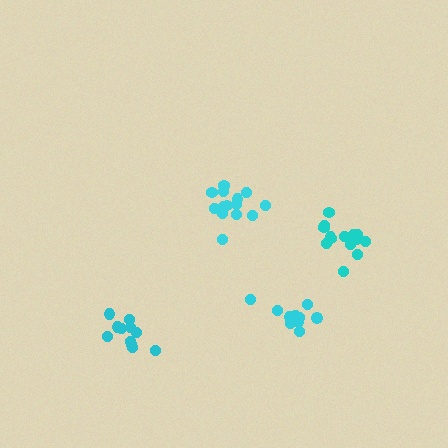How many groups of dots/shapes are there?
There are 4 groups.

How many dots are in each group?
Group 1: 10 dots, Group 2: 11 dots, Group 3: 15 dots, Group 4: 14 dots (50 total).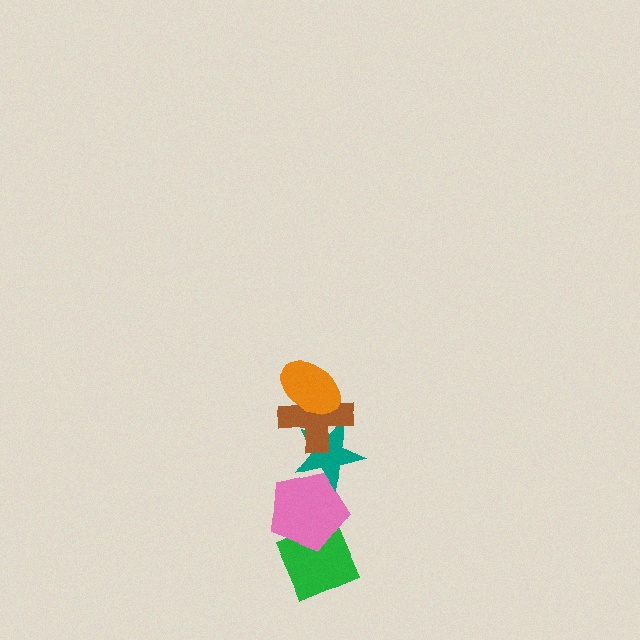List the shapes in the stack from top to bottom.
From top to bottom: the orange ellipse, the brown cross, the teal star, the pink pentagon, the green diamond.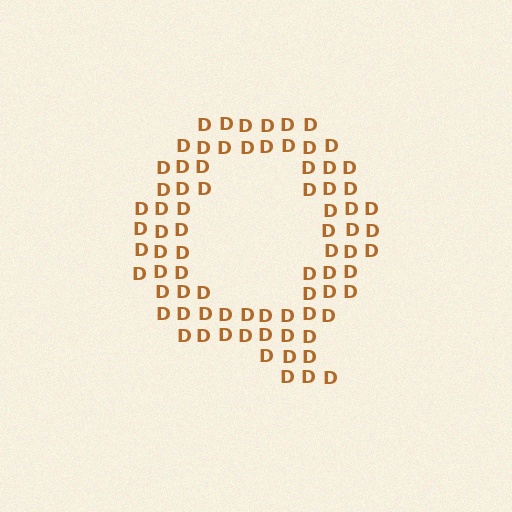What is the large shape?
The large shape is the letter Q.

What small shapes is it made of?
It is made of small letter D's.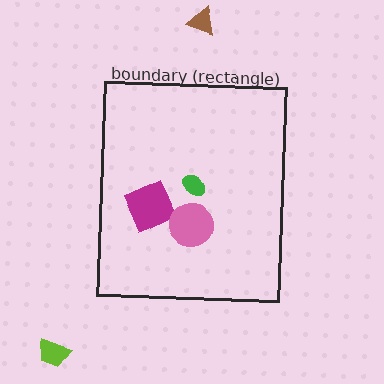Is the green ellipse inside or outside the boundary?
Inside.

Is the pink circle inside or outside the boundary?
Inside.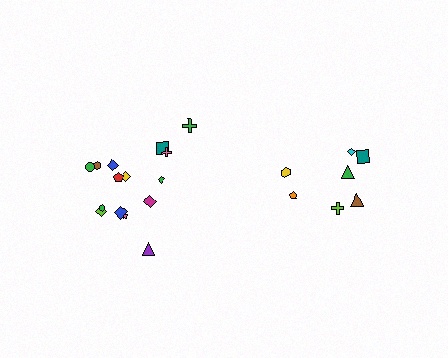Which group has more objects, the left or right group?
The left group.